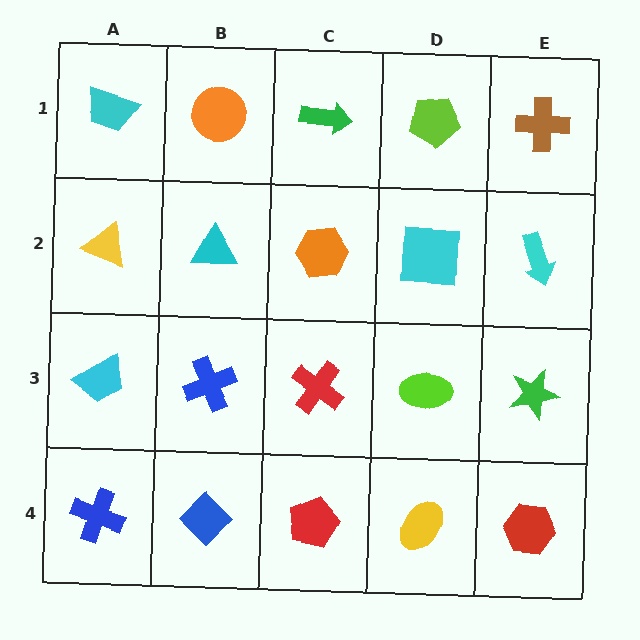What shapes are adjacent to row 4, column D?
A lime ellipse (row 3, column D), a red pentagon (row 4, column C), a red hexagon (row 4, column E).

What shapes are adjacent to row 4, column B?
A blue cross (row 3, column B), a blue cross (row 4, column A), a red pentagon (row 4, column C).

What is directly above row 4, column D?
A lime ellipse.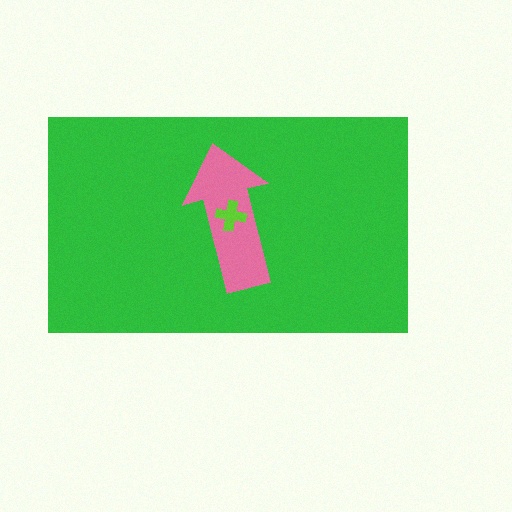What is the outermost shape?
The green rectangle.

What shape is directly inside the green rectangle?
The pink arrow.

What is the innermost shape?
The lime cross.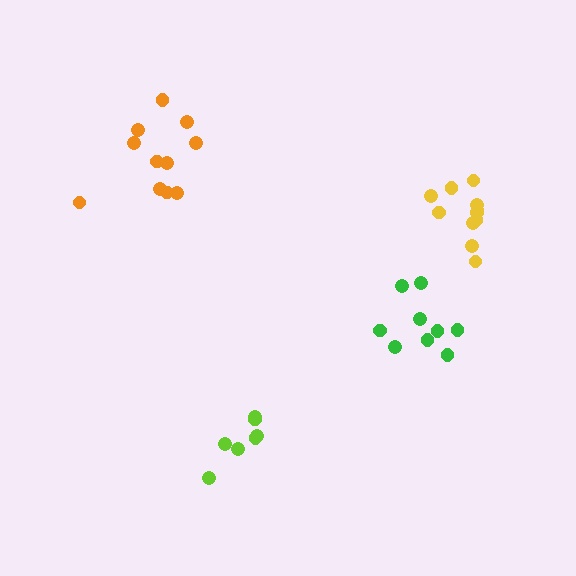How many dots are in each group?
Group 1: 7 dots, Group 2: 9 dots, Group 3: 11 dots, Group 4: 11 dots (38 total).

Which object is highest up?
The orange cluster is topmost.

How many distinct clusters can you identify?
There are 4 distinct clusters.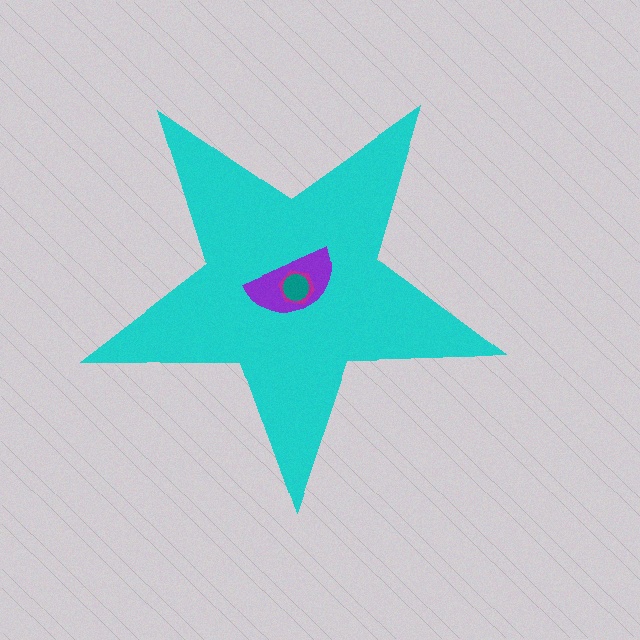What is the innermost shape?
The teal circle.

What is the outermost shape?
The cyan star.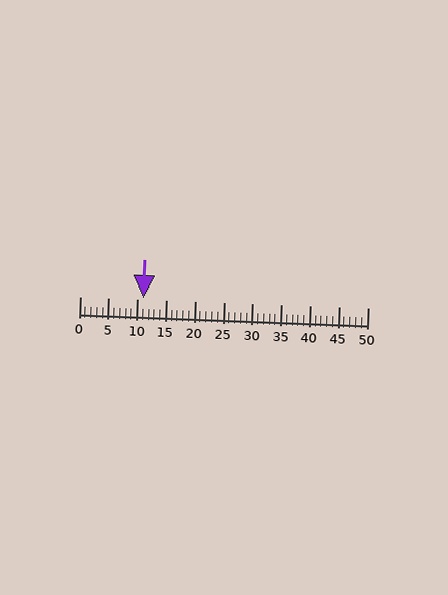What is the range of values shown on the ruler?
The ruler shows values from 0 to 50.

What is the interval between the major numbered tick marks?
The major tick marks are spaced 5 units apart.